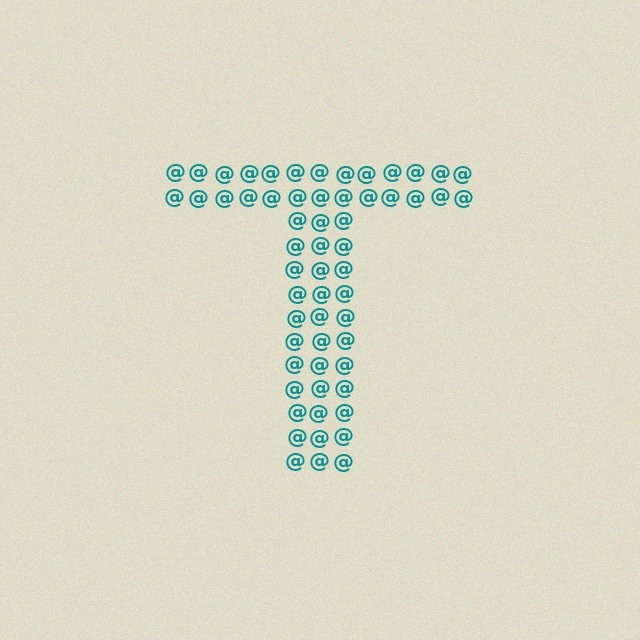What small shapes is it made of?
It is made of small at signs.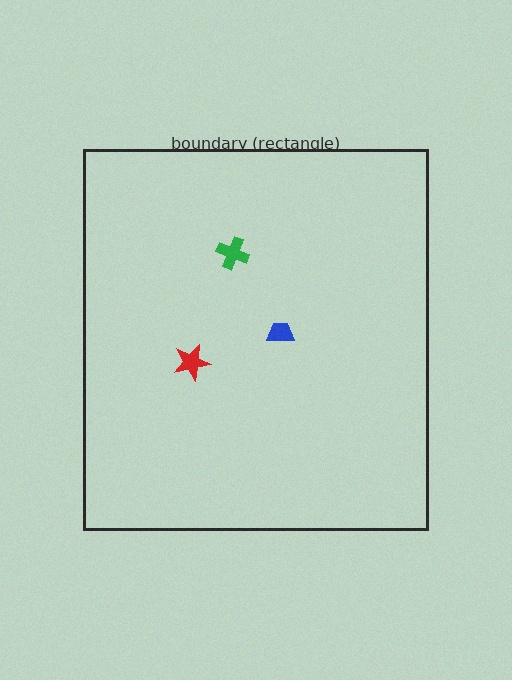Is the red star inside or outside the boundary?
Inside.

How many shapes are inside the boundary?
3 inside, 0 outside.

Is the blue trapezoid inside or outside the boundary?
Inside.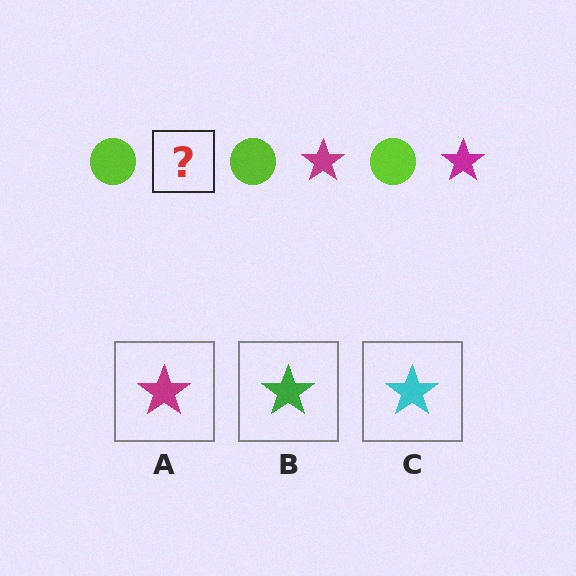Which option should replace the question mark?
Option A.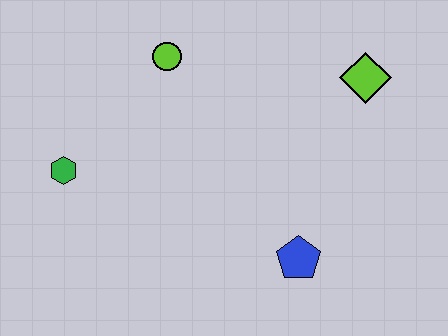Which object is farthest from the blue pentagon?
The green hexagon is farthest from the blue pentagon.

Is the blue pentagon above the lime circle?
No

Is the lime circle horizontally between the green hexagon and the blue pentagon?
Yes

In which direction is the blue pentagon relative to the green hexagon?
The blue pentagon is to the right of the green hexagon.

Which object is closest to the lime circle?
The green hexagon is closest to the lime circle.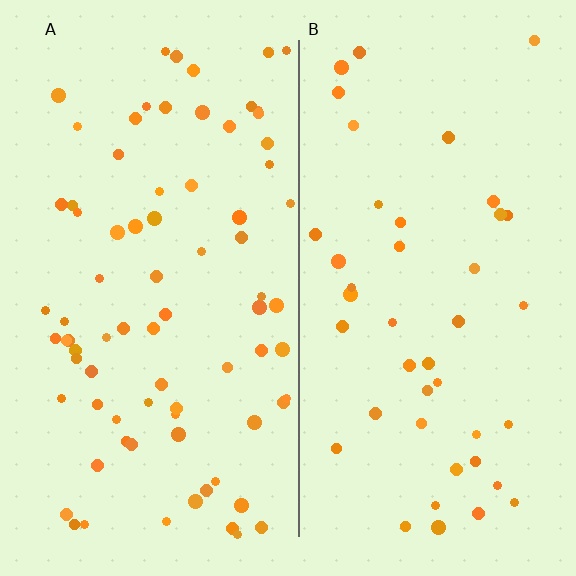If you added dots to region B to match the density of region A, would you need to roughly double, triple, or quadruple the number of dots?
Approximately double.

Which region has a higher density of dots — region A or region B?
A (the left).